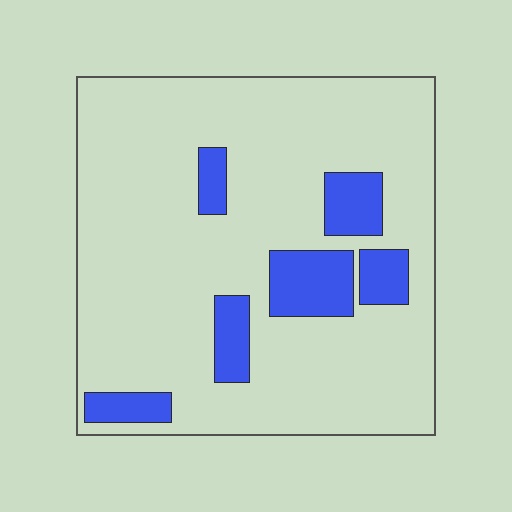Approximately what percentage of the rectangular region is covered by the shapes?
Approximately 15%.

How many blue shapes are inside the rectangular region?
6.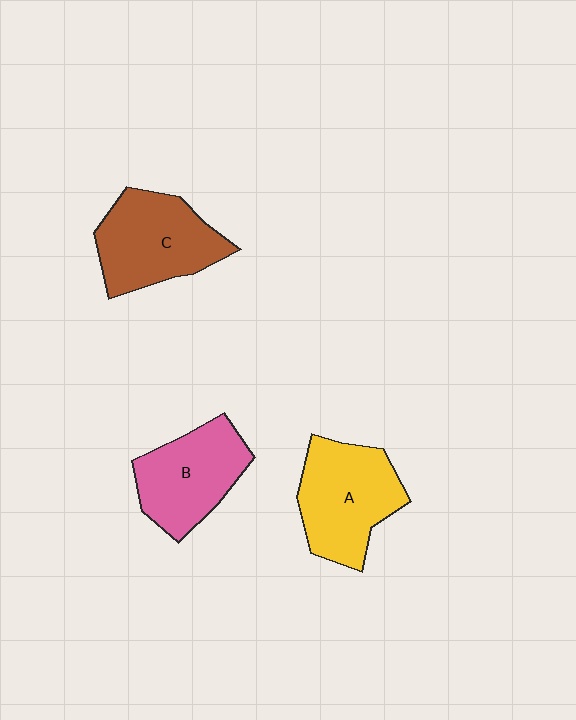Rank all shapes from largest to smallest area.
From largest to smallest: A (yellow), C (brown), B (pink).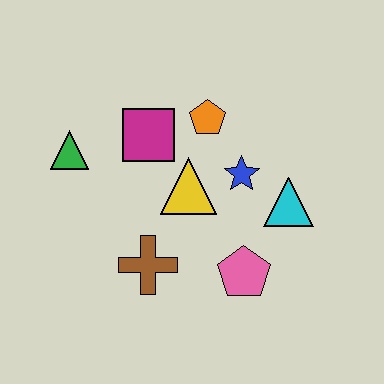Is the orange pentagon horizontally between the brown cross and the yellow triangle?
No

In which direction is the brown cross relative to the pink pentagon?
The brown cross is to the left of the pink pentagon.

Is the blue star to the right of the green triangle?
Yes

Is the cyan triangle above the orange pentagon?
No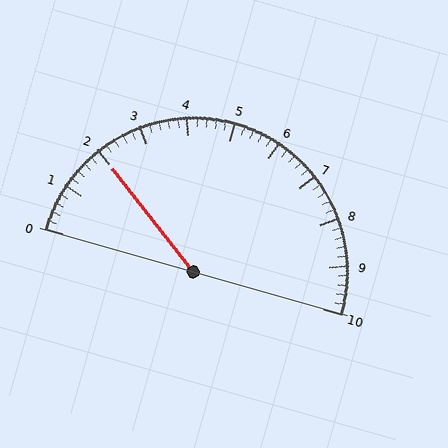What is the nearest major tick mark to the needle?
The nearest major tick mark is 2.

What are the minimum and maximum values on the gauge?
The gauge ranges from 0 to 10.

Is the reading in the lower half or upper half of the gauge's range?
The reading is in the lower half of the range (0 to 10).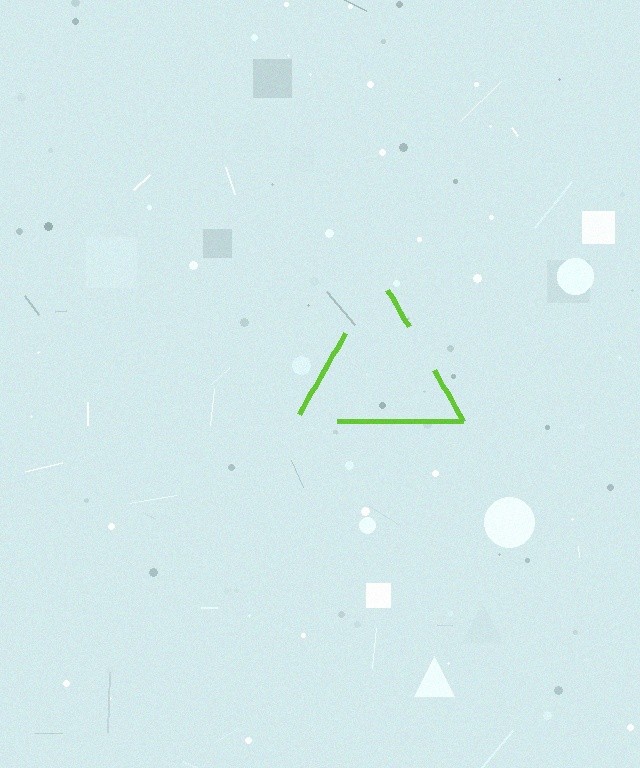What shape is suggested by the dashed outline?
The dashed outline suggests a triangle.